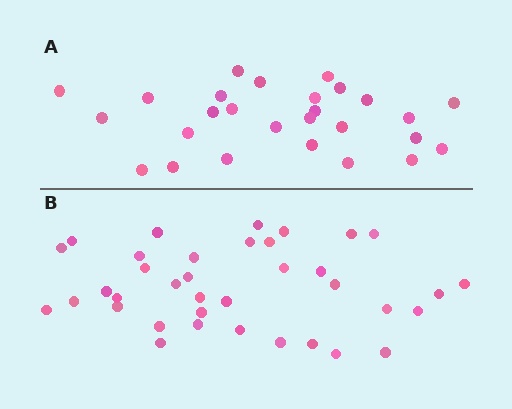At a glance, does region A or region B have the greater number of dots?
Region B (the bottom region) has more dots.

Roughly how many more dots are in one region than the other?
Region B has roughly 10 or so more dots than region A.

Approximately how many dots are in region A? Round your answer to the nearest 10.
About 30 dots. (The exact count is 27, which rounds to 30.)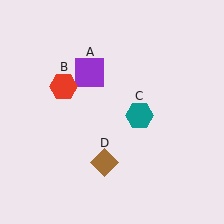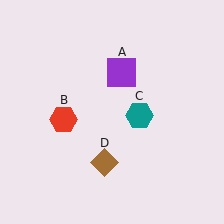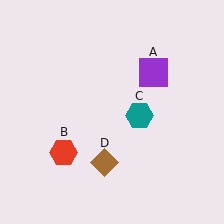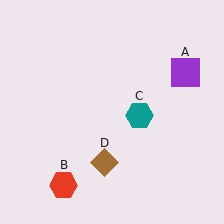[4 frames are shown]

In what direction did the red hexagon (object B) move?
The red hexagon (object B) moved down.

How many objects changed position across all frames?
2 objects changed position: purple square (object A), red hexagon (object B).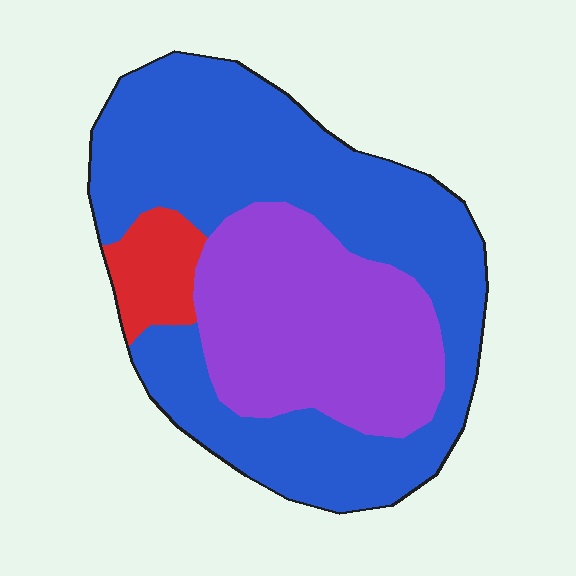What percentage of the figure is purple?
Purple takes up about one third (1/3) of the figure.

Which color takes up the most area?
Blue, at roughly 60%.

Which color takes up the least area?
Red, at roughly 5%.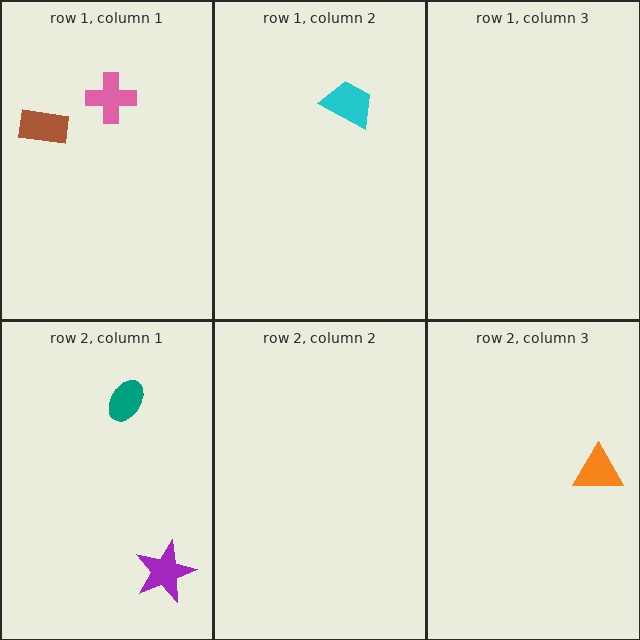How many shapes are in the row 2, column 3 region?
1.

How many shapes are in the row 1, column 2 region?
1.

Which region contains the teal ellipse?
The row 2, column 1 region.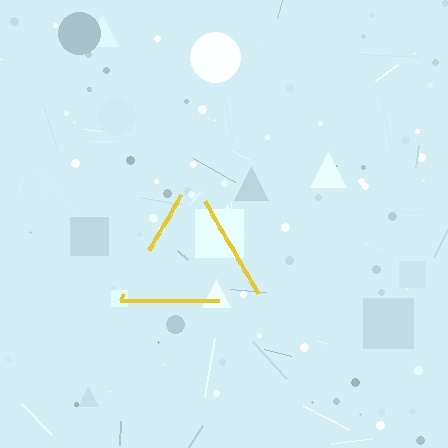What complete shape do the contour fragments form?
The contour fragments form a triangle.